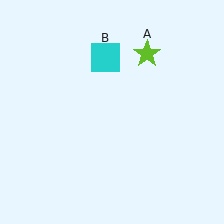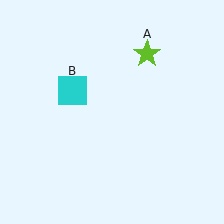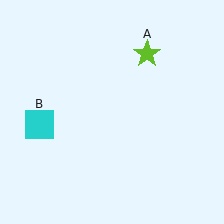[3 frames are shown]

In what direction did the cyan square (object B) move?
The cyan square (object B) moved down and to the left.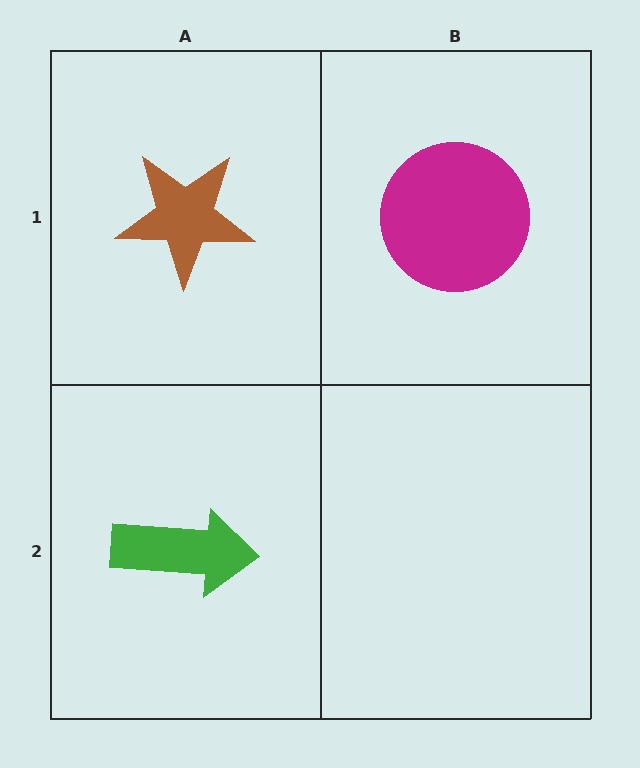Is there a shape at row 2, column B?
No, that cell is empty.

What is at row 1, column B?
A magenta circle.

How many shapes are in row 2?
1 shape.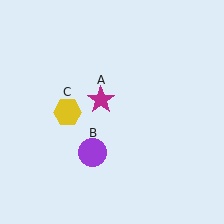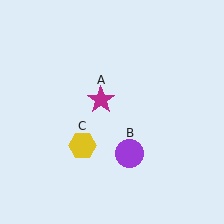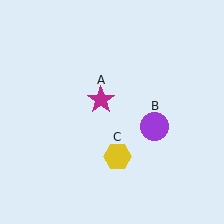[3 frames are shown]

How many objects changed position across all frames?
2 objects changed position: purple circle (object B), yellow hexagon (object C).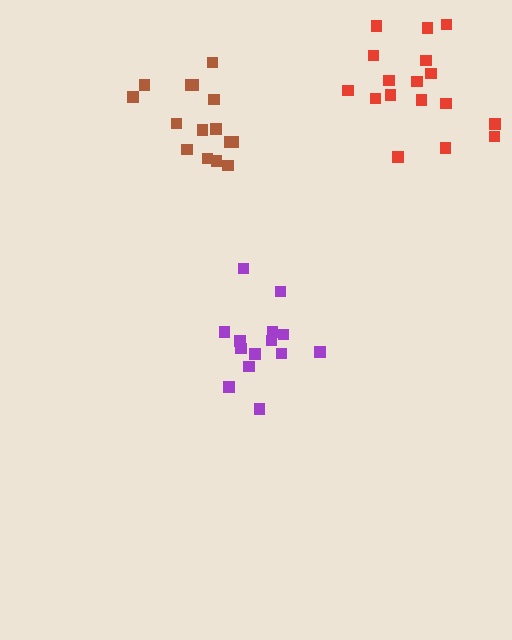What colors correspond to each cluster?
The clusters are colored: brown, red, purple.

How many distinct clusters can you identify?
There are 3 distinct clusters.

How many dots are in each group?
Group 1: 15 dots, Group 2: 17 dots, Group 3: 14 dots (46 total).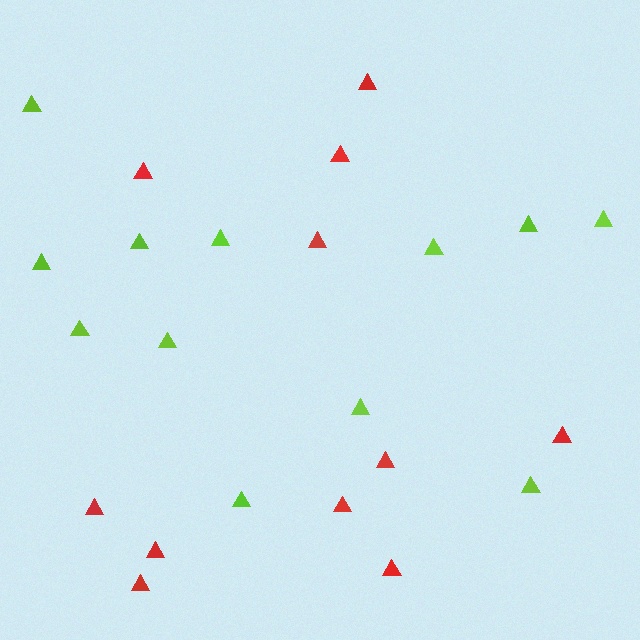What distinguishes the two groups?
There are 2 groups: one group of red triangles (11) and one group of lime triangles (12).